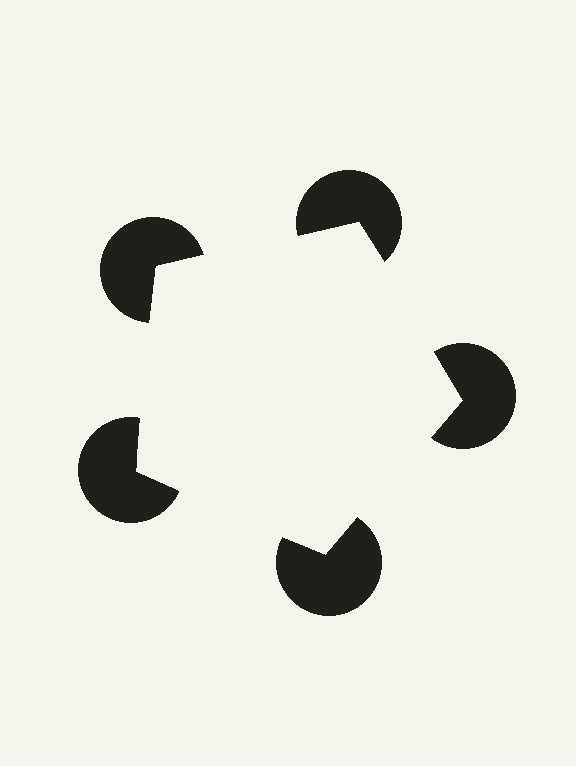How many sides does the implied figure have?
5 sides.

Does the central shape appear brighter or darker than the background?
It typically appears slightly brighter than the background, even though no actual brightness change is drawn.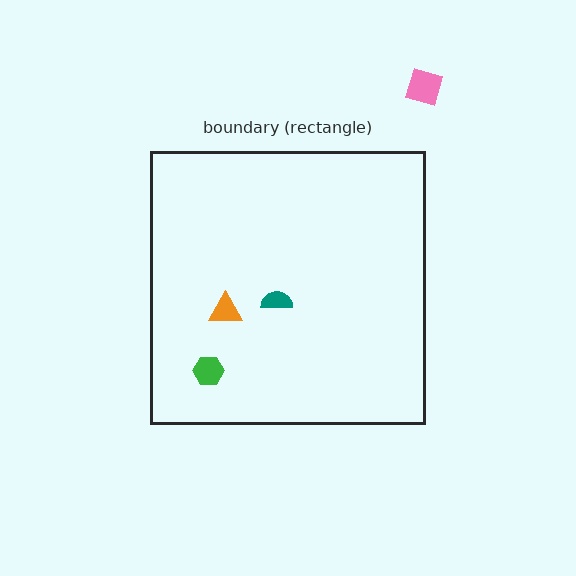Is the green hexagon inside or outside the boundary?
Inside.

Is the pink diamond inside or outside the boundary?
Outside.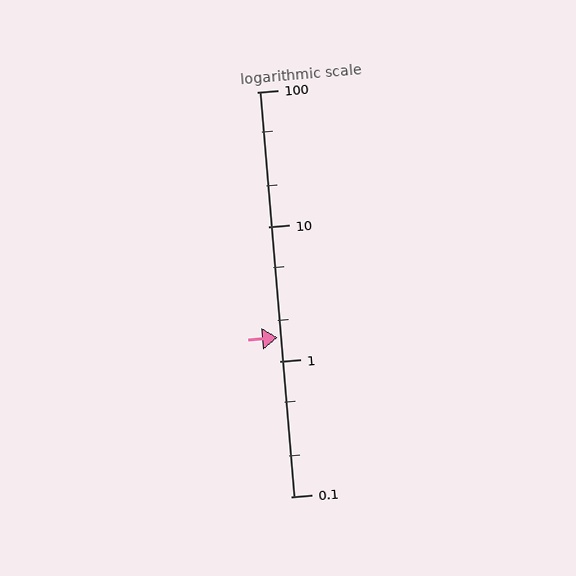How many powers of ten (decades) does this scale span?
The scale spans 3 decades, from 0.1 to 100.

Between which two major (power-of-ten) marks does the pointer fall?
The pointer is between 1 and 10.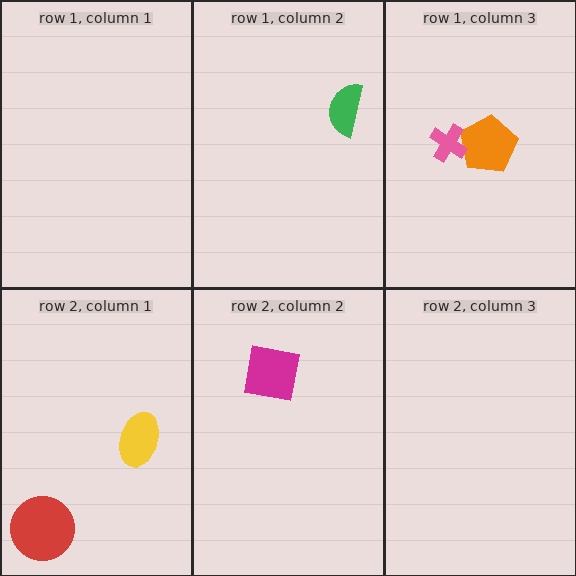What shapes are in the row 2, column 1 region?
The red circle, the yellow ellipse.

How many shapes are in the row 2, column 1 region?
2.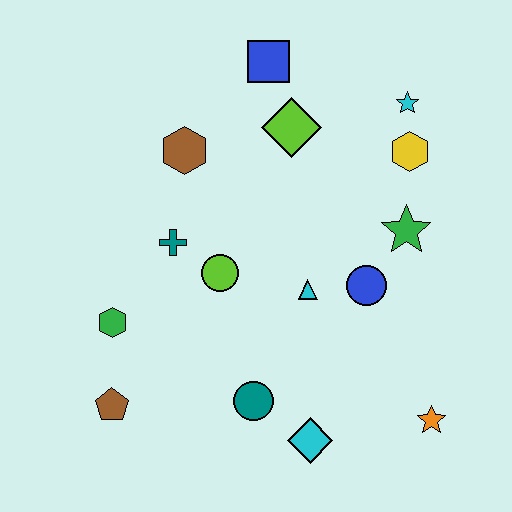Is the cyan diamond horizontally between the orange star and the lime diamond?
Yes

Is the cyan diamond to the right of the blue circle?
No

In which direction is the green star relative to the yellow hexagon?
The green star is below the yellow hexagon.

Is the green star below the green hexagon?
No